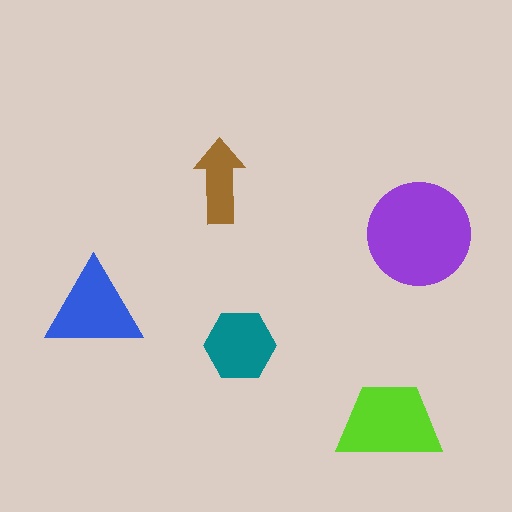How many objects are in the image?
There are 5 objects in the image.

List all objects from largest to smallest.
The purple circle, the lime trapezoid, the blue triangle, the teal hexagon, the brown arrow.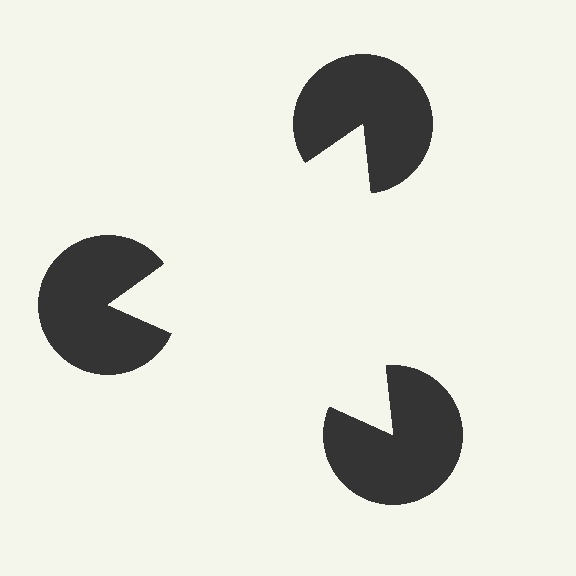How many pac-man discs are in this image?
There are 3 — one at each vertex of the illusory triangle.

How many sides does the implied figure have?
3 sides.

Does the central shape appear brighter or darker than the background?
It typically appears slightly brighter than the background, even though no actual brightness change is drawn.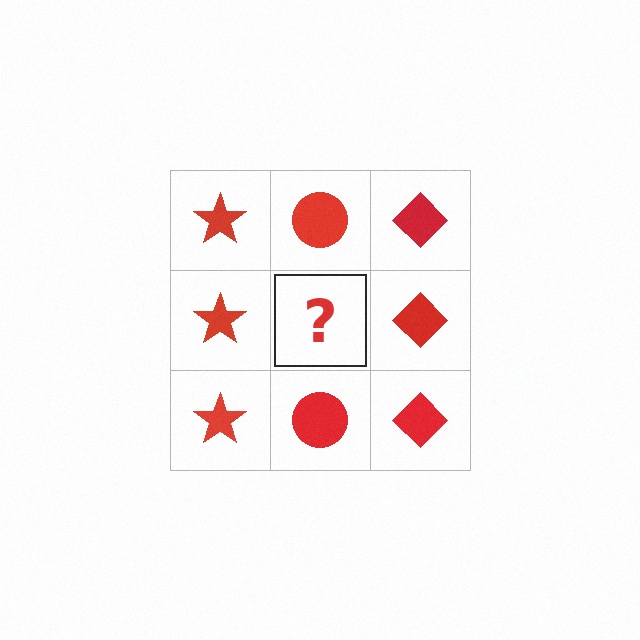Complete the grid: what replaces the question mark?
The question mark should be replaced with a red circle.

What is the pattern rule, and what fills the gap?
The rule is that each column has a consistent shape. The gap should be filled with a red circle.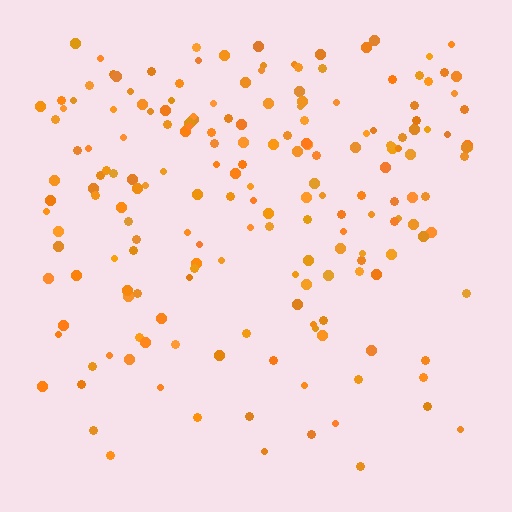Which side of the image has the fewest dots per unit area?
The bottom.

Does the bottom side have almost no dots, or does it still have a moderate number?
Still a moderate number, just noticeably fewer than the top.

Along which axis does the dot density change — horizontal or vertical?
Vertical.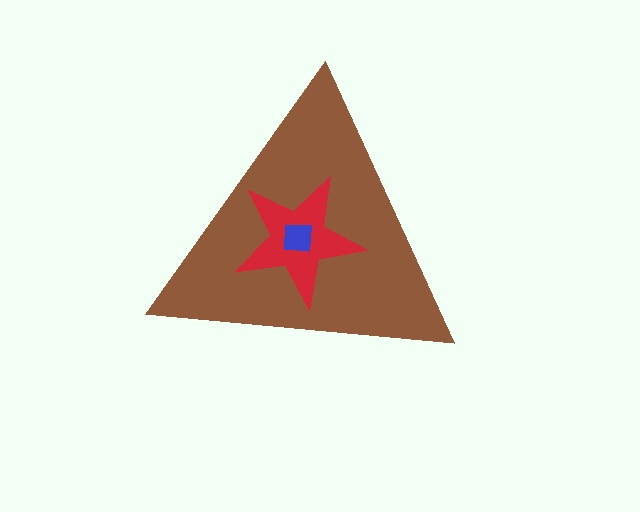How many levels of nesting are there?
3.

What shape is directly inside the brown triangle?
The red star.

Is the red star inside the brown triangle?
Yes.